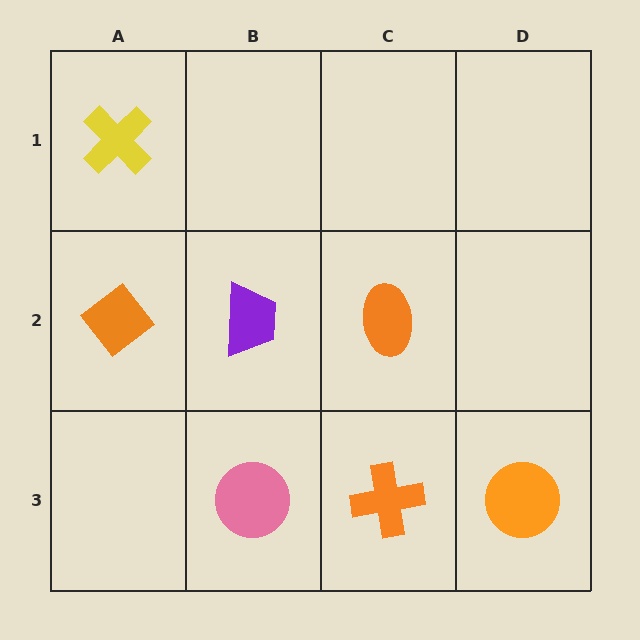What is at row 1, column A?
A yellow cross.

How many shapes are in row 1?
1 shape.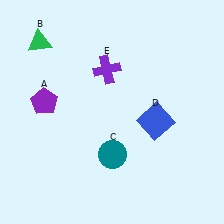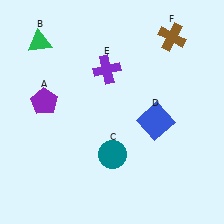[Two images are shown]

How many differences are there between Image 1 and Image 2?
There is 1 difference between the two images.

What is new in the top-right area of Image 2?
A brown cross (F) was added in the top-right area of Image 2.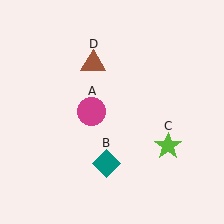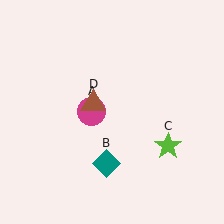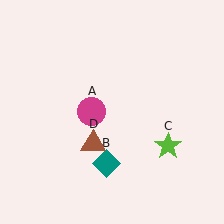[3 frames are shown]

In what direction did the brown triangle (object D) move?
The brown triangle (object D) moved down.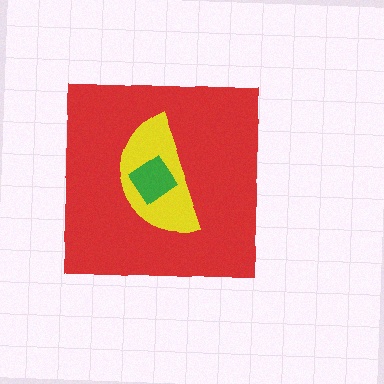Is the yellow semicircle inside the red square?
Yes.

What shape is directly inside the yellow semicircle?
The green diamond.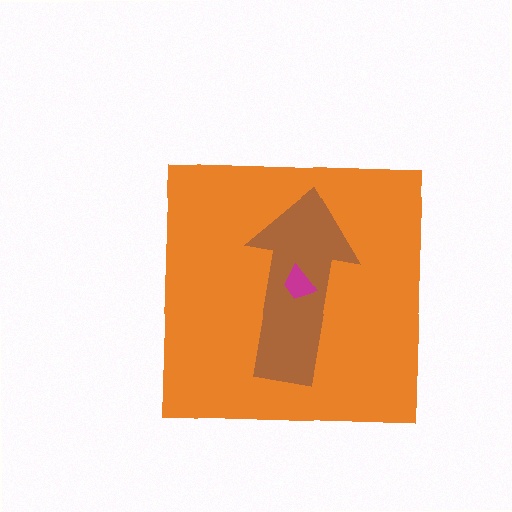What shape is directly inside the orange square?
The brown arrow.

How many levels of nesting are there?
3.